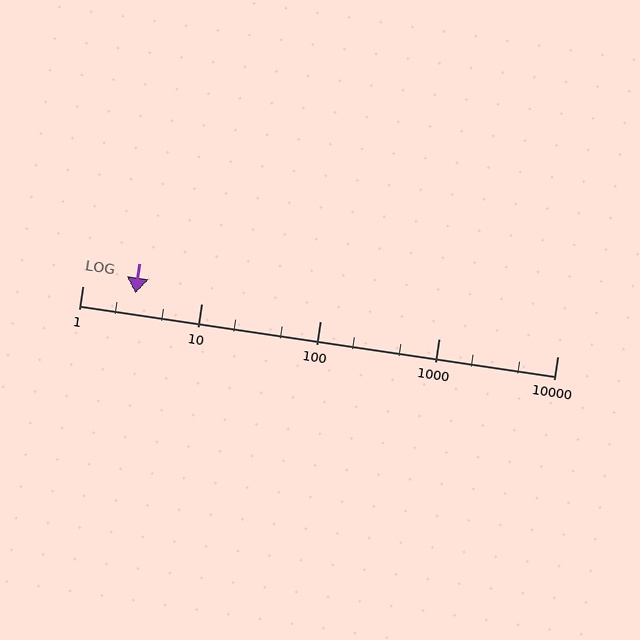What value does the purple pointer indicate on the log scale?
The pointer indicates approximately 2.8.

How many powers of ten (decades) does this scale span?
The scale spans 4 decades, from 1 to 10000.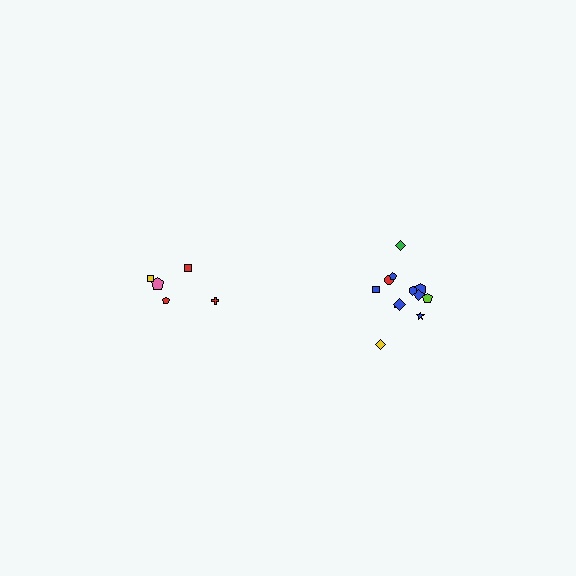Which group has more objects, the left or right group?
The right group.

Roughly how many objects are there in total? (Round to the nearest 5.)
Roughly 15 objects in total.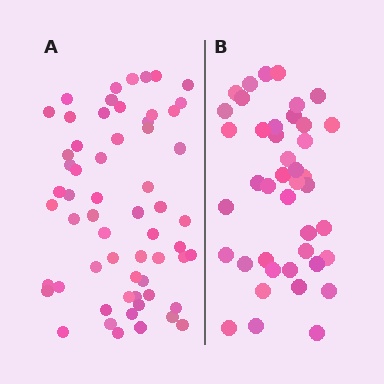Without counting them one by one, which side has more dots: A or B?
Region A (the left region) has more dots.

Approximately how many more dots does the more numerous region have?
Region A has approximately 20 more dots than region B.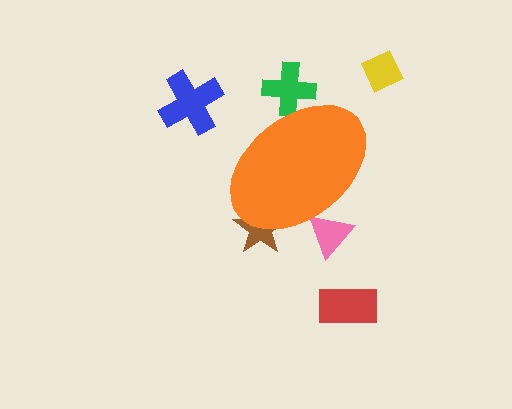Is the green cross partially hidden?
Yes, the green cross is partially hidden behind the orange ellipse.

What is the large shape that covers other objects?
An orange ellipse.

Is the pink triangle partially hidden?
Yes, the pink triangle is partially hidden behind the orange ellipse.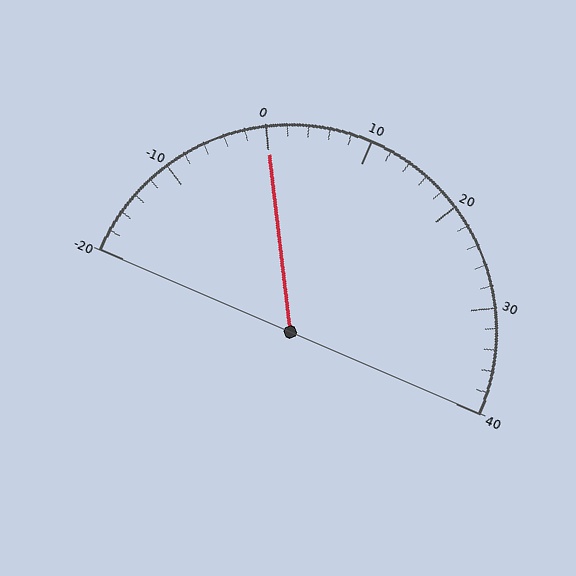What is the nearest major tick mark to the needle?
The nearest major tick mark is 0.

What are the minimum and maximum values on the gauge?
The gauge ranges from -20 to 40.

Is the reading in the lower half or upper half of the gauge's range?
The reading is in the lower half of the range (-20 to 40).